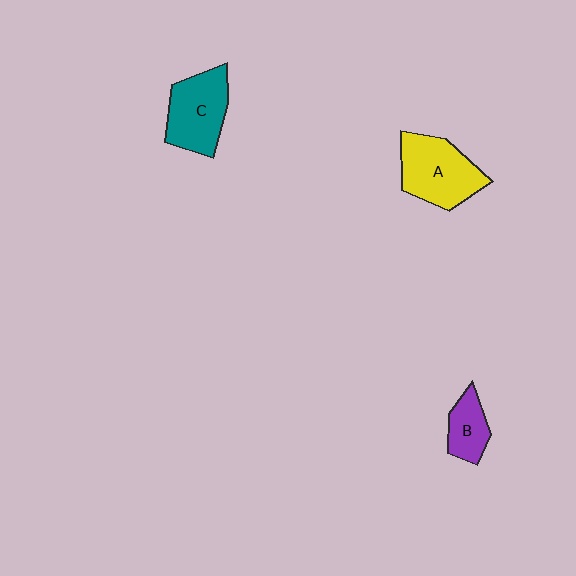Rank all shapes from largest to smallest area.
From largest to smallest: A (yellow), C (teal), B (purple).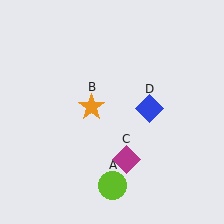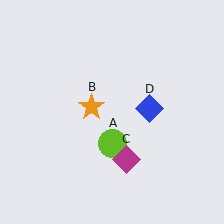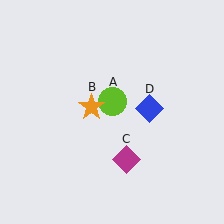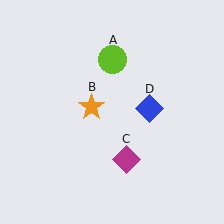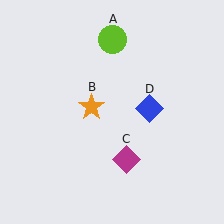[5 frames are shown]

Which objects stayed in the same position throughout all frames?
Orange star (object B) and magenta diamond (object C) and blue diamond (object D) remained stationary.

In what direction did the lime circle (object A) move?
The lime circle (object A) moved up.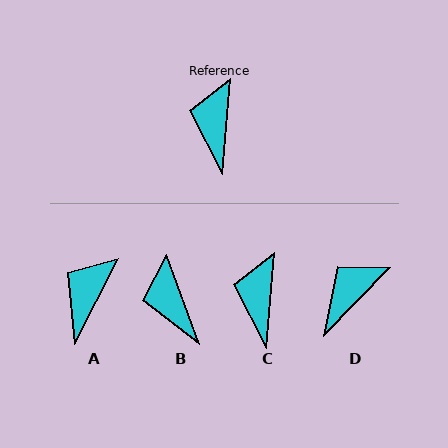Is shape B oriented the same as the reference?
No, it is off by about 25 degrees.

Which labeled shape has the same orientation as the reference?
C.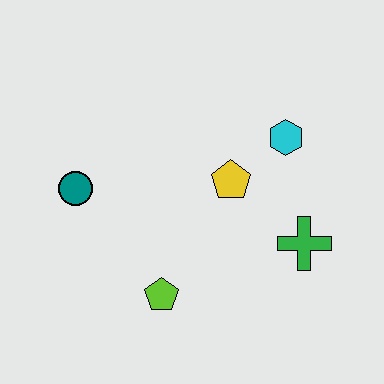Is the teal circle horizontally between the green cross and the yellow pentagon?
No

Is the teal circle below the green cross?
No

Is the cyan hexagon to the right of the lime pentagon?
Yes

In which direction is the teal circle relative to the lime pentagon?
The teal circle is above the lime pentagon.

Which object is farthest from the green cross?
The teal circle is farthest from the green cross.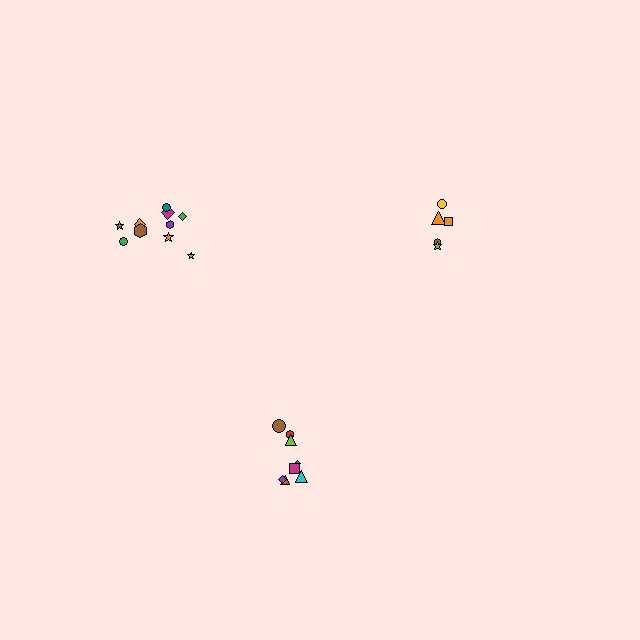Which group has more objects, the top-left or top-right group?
The top-left group.